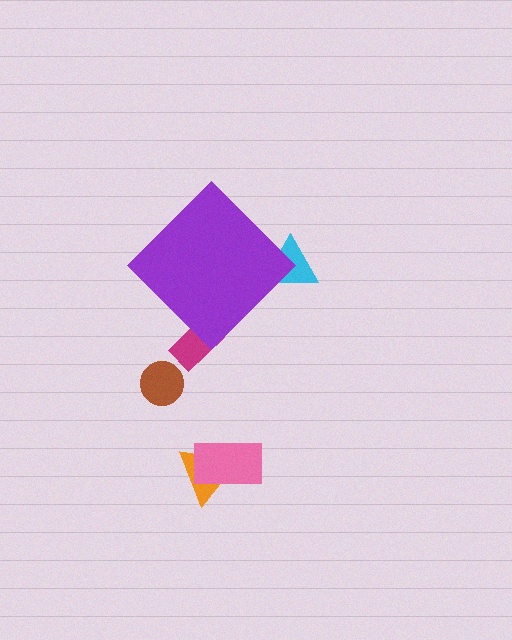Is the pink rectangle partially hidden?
No, the pink rectangle is fully visible.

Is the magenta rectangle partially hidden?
Yes, the magenta rectangle is partially hidden behind the purple diamond.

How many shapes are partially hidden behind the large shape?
2 shapes are partially hidden.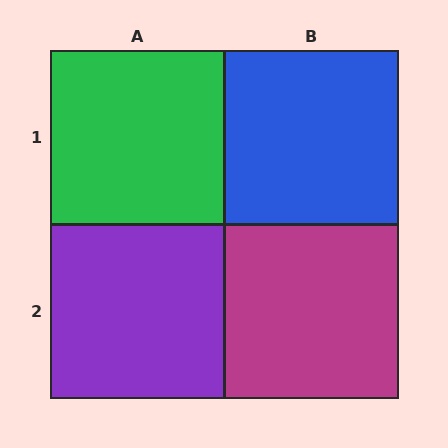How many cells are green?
1 cell is green.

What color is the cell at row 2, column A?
Purple.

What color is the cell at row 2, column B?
Magenta.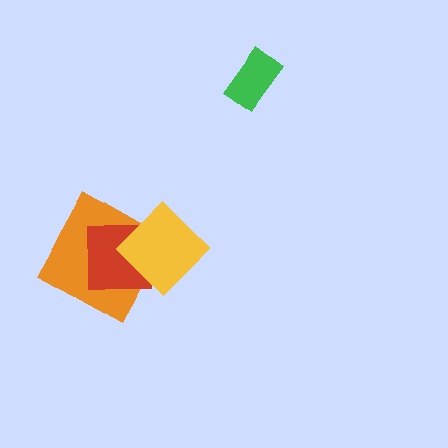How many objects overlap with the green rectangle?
0 objects overlap with the green rectangle.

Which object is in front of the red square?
The yellow diamond is in front of the red square.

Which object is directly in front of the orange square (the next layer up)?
The red square is directly in front of the orange square.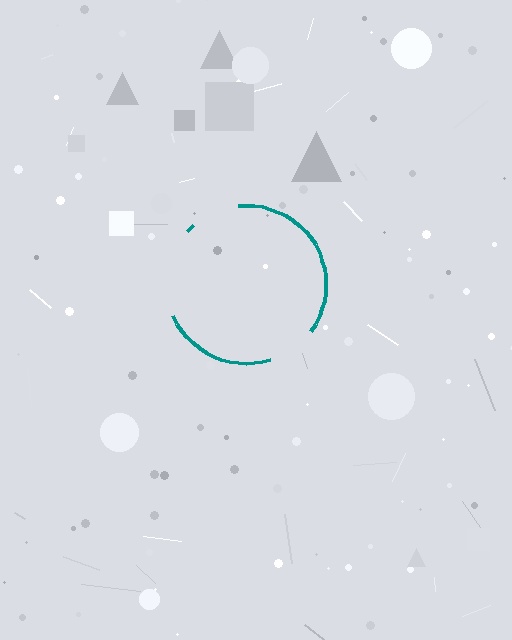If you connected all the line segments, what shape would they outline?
They would outline a circle.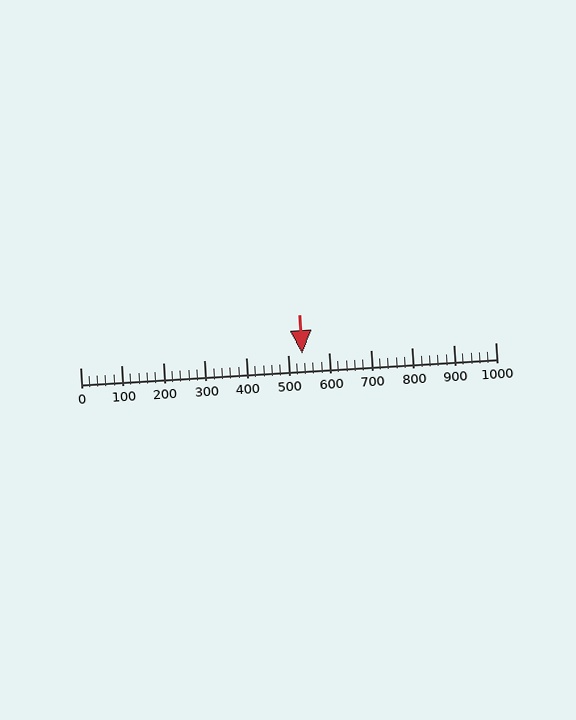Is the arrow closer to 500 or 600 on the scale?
The arrow is closer to 500.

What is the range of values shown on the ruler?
The ruler shows values from 0 to 1000.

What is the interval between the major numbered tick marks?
The major tick marks are spaced 100 units apart.